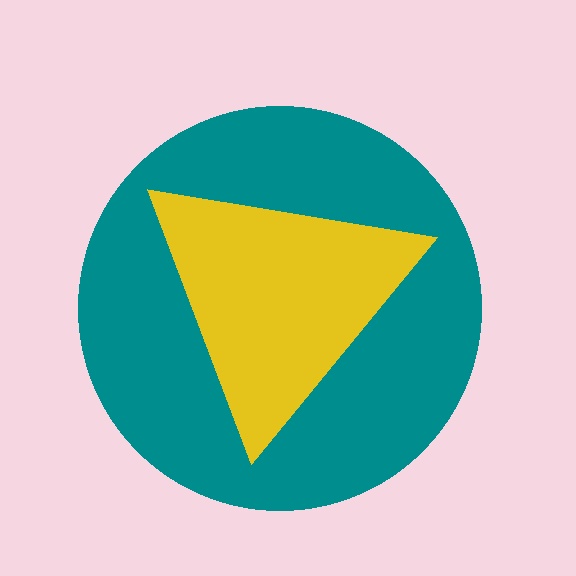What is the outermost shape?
The teal circle.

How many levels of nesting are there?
2.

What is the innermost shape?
The yellow triangle.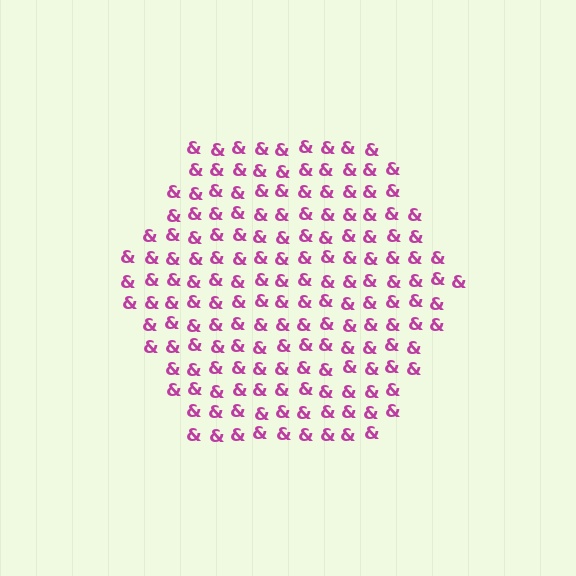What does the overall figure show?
The overall figure shows a hexagon.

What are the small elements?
The small elements are ampersands.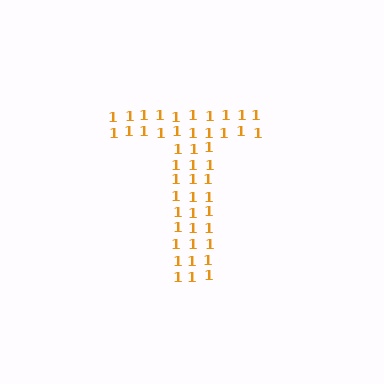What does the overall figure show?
The overall figure shows the letter T.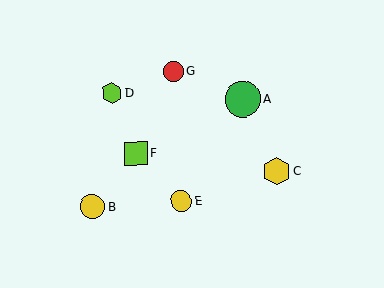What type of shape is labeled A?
Shape A is a green circle.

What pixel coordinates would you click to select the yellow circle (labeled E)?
Click at (181, 201) to select the yellow circle E.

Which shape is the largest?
The green circle (labeled A) is the largest.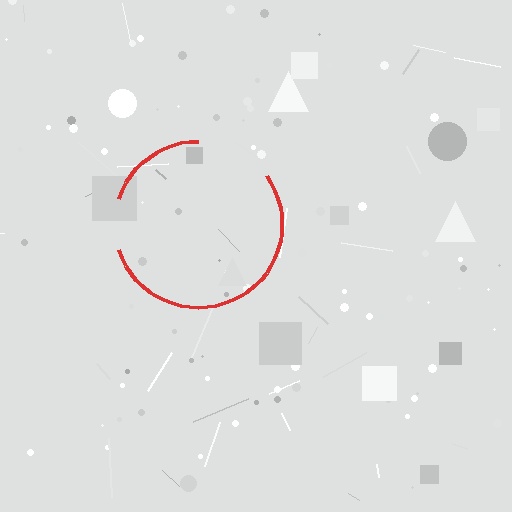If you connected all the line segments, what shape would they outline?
They would outline a circle.